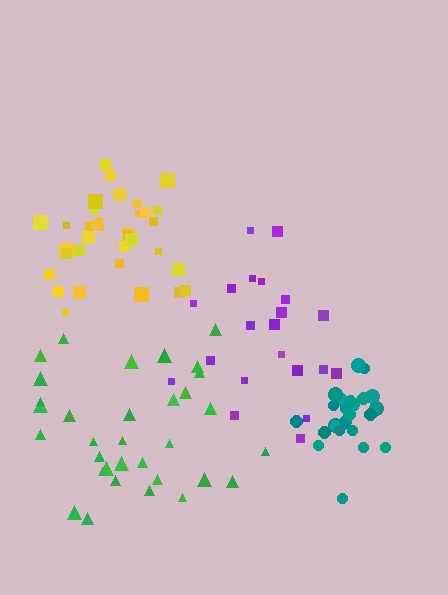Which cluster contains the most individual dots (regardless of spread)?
Yellow (35).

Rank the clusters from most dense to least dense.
teal, yellow, green, purple.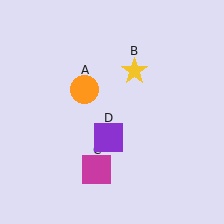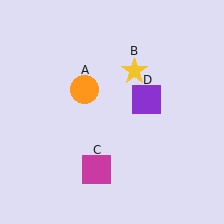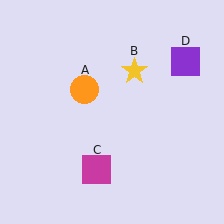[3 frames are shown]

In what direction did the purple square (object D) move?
The purple square (object D) moved up and to the right.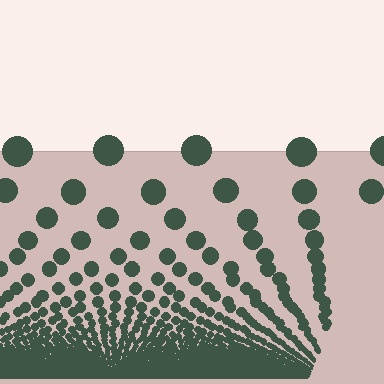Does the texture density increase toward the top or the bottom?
Density increases toward the bottom.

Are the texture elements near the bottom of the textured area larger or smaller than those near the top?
Smaller. The gradient is inverted — elements near the bottom are smaller and denser.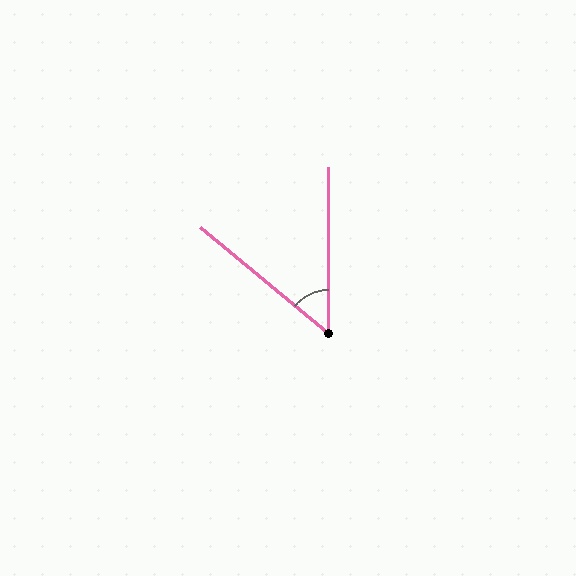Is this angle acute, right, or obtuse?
It is acute.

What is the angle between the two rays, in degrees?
Approximately 50 degrees.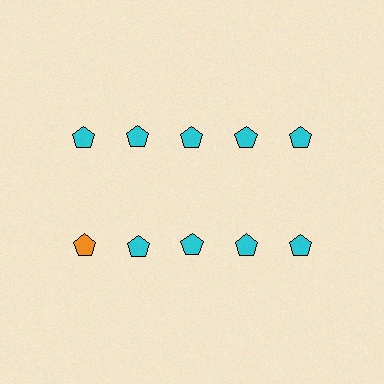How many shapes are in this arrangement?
There are 10 shapes arranged in a grid pattern.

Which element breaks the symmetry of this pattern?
The orange pentagon in the second row, leftmost column breaks the symmetry. All other shapes are cyan pentagons.